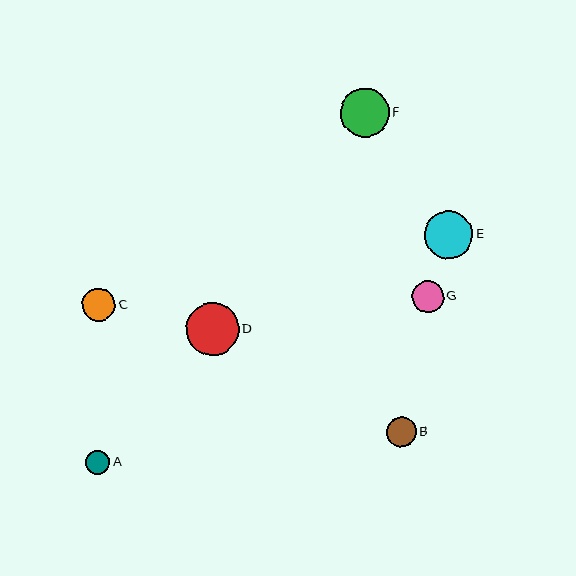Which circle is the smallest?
Circle A is the smallest with a size of approximately 24 pixels.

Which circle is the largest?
Circle D is the largest with a size of approximately 53 pixels.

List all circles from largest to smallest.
From largest to smallest: D, F, E, C, G, B, A.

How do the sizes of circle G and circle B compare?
Circle G and circle B are approximately the same size.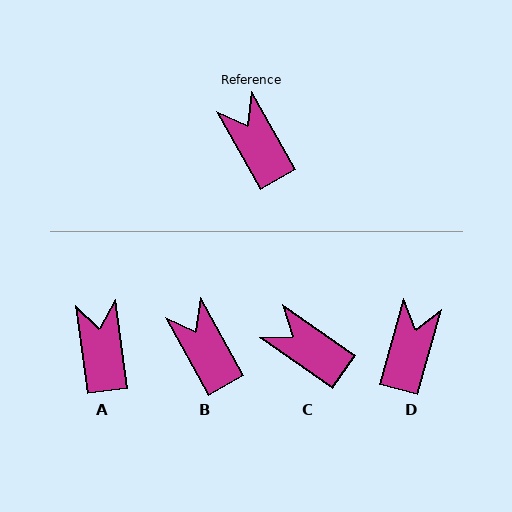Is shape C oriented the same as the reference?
No, it is off by about 26 degrees.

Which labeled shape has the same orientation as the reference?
B.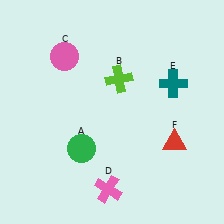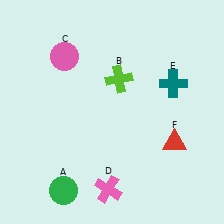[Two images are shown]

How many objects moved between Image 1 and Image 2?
1 object moved between the two images.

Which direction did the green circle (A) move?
The green circle (A) moved down.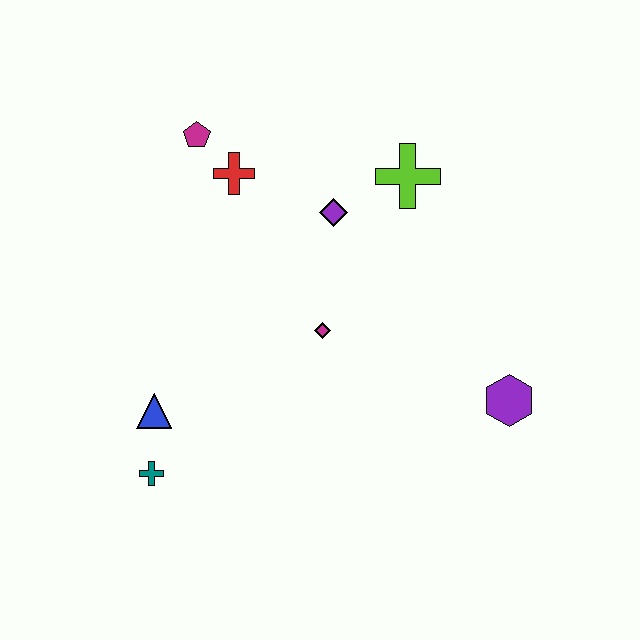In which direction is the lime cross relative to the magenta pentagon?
The lime cross is to the right of the magenta pentagon.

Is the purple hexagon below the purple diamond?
Yes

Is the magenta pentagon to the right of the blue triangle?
Yes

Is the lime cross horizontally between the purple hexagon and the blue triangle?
Yes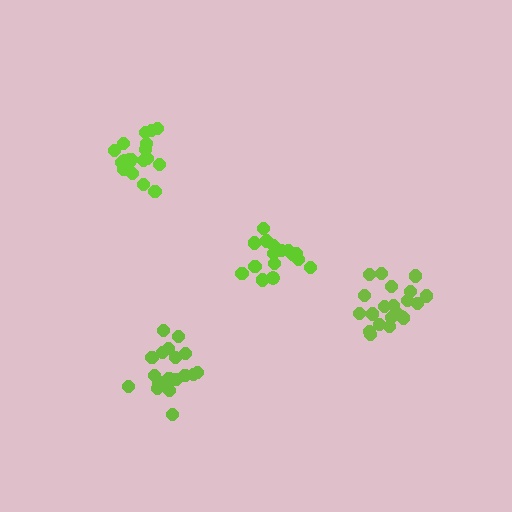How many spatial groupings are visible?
There are 4 spatial groupings.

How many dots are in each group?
Group 1: 19 dots, Group 2: 17 dots, Group 3: 21 dots, Group 4: 21 dots (78 total).